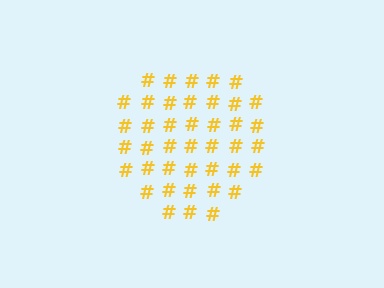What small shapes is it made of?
It is made of small hash symbols.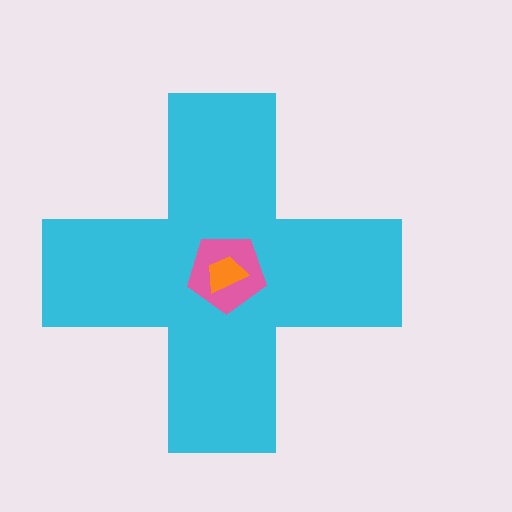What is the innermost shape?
The orange trapezoid.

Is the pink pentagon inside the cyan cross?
Yes.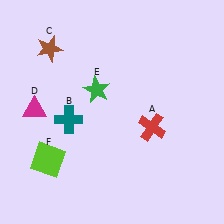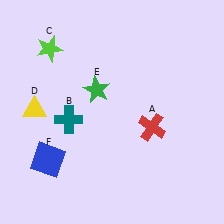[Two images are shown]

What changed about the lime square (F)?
In Image 1, F is lime. In Image 2, it changed to blue.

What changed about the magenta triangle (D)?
In Image 1, D is magenta. In Image 2, it changed to yellow.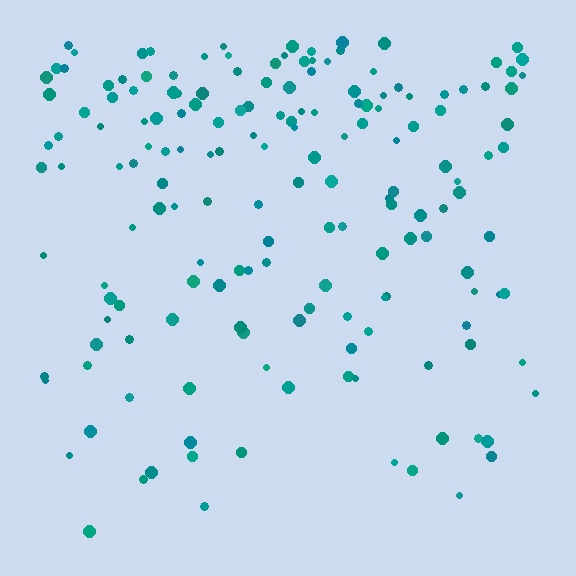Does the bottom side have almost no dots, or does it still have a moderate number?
Still a moderate number, just noticeably fewer than the top.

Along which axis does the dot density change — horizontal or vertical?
Vertical.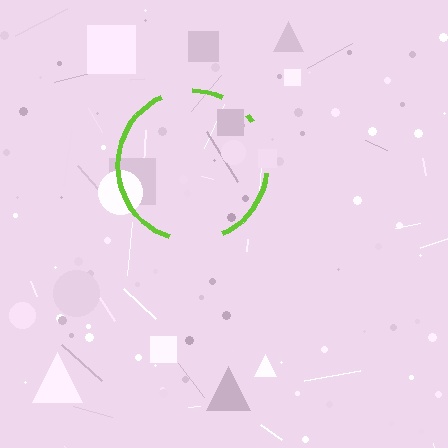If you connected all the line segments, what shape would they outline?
They would outline a circle.